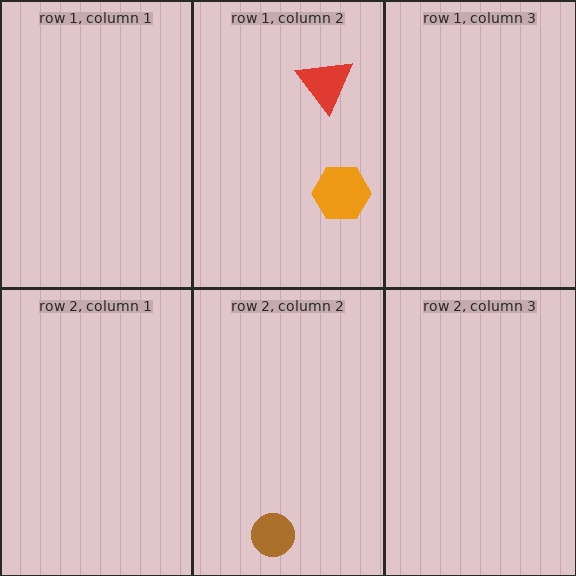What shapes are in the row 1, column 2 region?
The red triangle, the orange hexagon.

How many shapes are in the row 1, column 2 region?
2.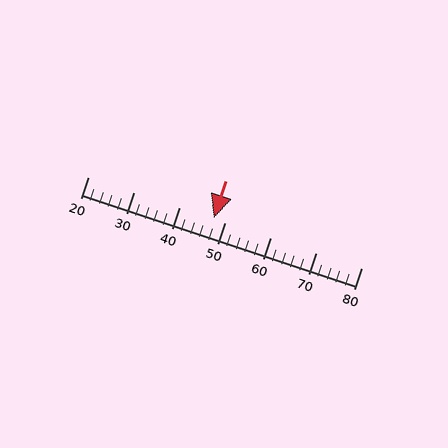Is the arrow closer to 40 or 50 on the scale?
The arrow is closer to 50.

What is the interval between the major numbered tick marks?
The major tick marks are spaced 10 units apart.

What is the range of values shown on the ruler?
The ruler shows values from 20 to 80.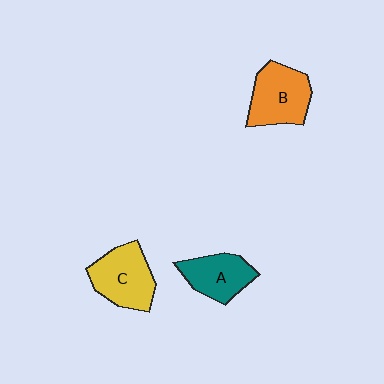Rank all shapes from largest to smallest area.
From largest to smallest: C (yellow), B (orange), A (teal).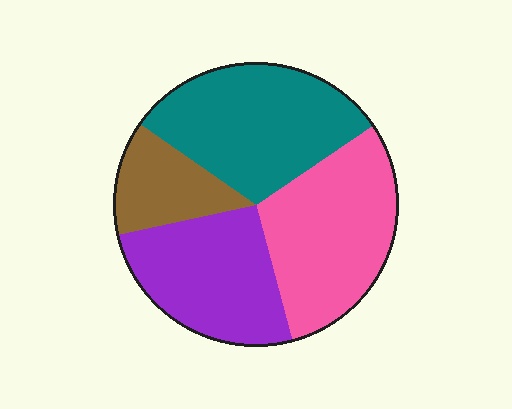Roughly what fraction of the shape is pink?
Pink takes up about one third (1/3) of the shape.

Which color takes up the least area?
Brown, at roughly 15%.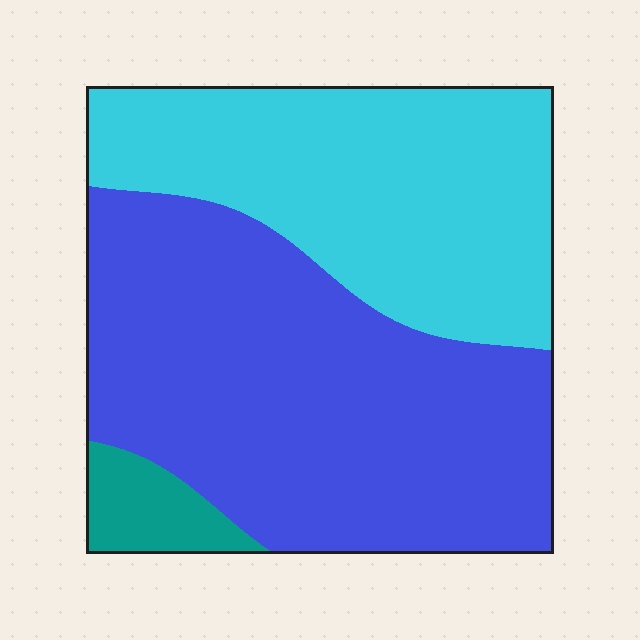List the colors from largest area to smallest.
From largest to smallest: blue, cyan, teal.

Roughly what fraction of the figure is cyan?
Cyan takes up about two fifths (2/5) of the figure.